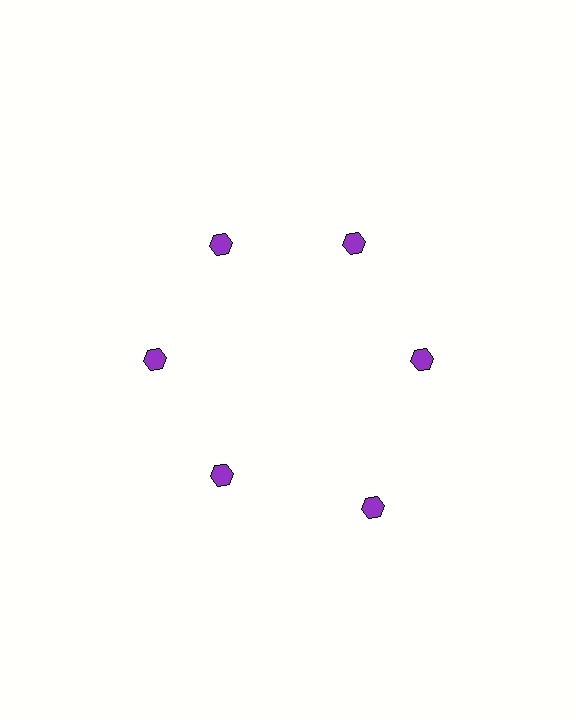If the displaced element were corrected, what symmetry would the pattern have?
It would have 6-fold rotational symmetry — the pattern would map onto itself every 60 degrees.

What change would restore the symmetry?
The symmetry would be restored by moving it inward, back onto the ring so that all 6 hexagons sit at equal angles and equal distance from the center.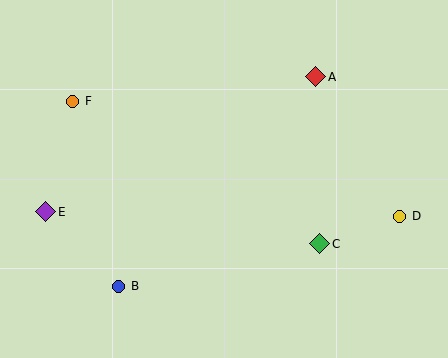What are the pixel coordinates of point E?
Point E is at (46, 212).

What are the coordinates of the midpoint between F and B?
The midpoint between F and B is at (96, 194).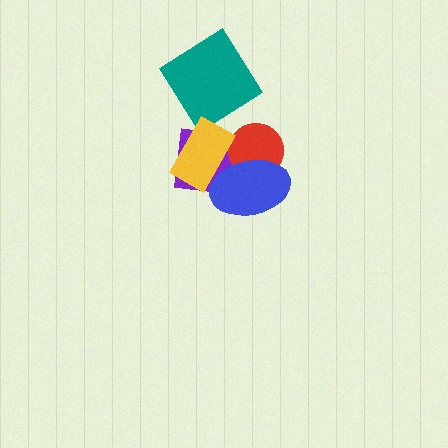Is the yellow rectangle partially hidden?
Yes, it is partially covered by another shape.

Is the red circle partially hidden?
Yes, it is partially covered by another shape.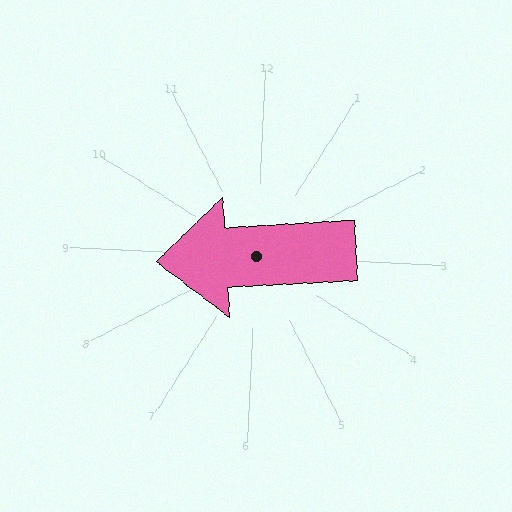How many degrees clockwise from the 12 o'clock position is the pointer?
Approximately 264 degrees.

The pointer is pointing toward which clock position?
Roughly 9 o'clock.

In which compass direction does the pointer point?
West.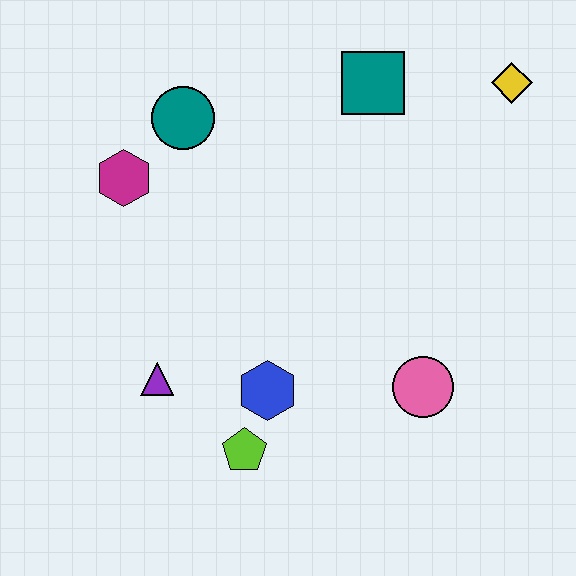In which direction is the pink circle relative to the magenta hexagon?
The pink circle is to the right of the magenta hexagon.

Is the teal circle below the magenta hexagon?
No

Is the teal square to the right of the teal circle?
Yes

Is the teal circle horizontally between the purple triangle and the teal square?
Yes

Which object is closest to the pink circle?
The blue hexagon is closest to the pink circle.